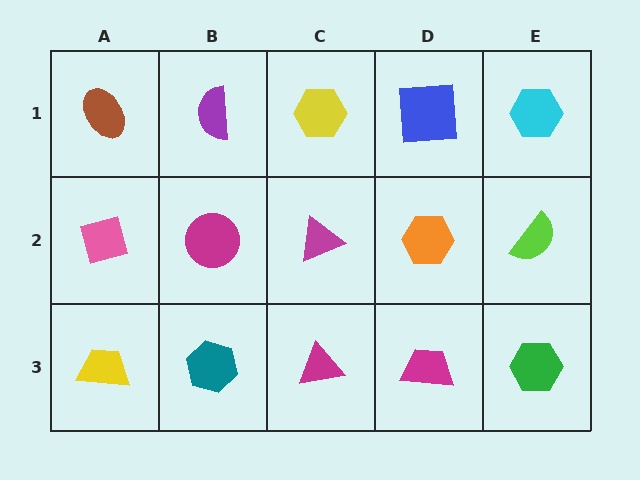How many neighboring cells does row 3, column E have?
2.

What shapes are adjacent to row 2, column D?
A blue square (row 1, column D), a magenta trapezoid (row 3, column D), a magenta triangle (row 2, column C), a lime semicircle (row 2, column E).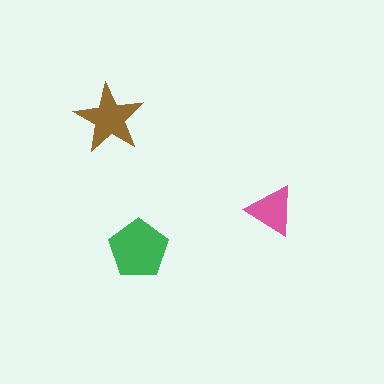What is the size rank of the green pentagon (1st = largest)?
1st.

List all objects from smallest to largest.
The pink triangle, the brown star, the green pentagon.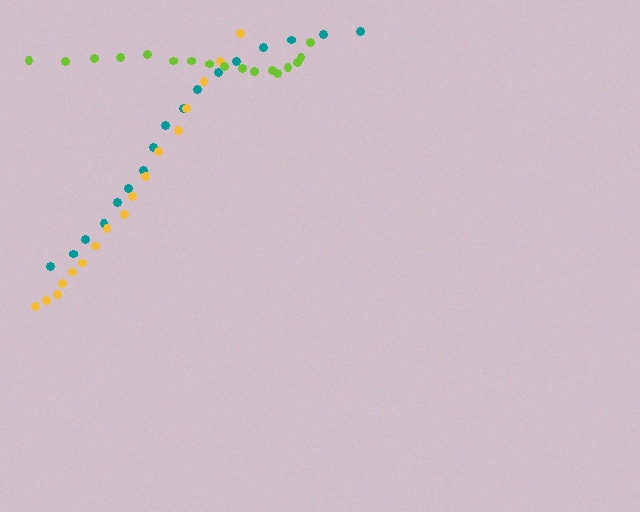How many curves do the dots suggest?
There are 3 distinct paths.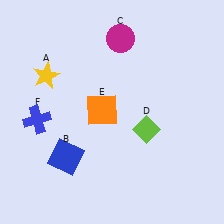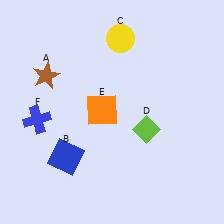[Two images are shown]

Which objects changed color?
A changed from yellow to brown. C changed from magenta to yellow.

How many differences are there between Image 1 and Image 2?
There are 2 differences between the two images.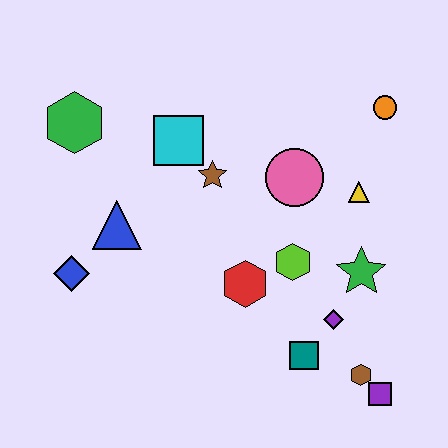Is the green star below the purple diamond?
No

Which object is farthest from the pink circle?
The blue diamond is farthest from the pink circle.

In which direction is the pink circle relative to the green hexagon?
The pink circle is to the right of the green hexagon.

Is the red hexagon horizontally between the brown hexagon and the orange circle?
No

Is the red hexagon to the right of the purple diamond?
No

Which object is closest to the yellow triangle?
The pink circle is closest to the yellow triangle.